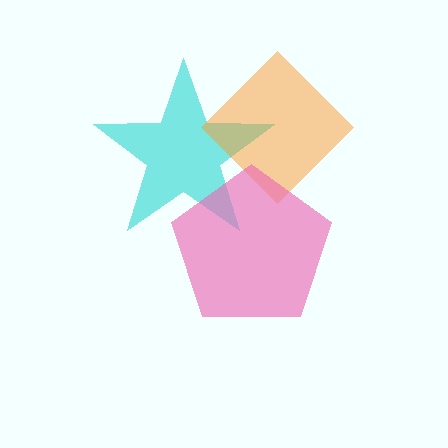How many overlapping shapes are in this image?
There are 3 overlapping shapes in the image.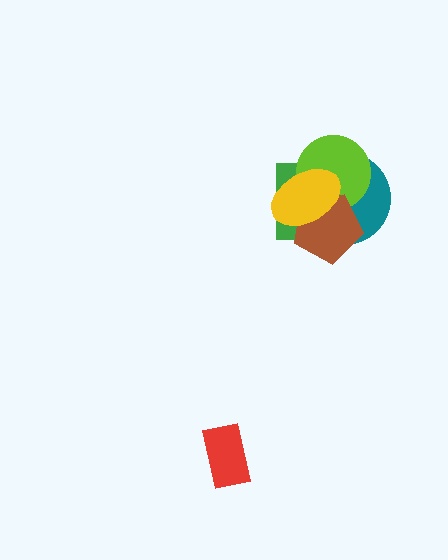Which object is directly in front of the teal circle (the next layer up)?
The lime circle is directly in front of the teal circle.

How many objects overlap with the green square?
4 objects overlap with the green square.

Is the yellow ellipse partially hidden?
No, no other shape covers it.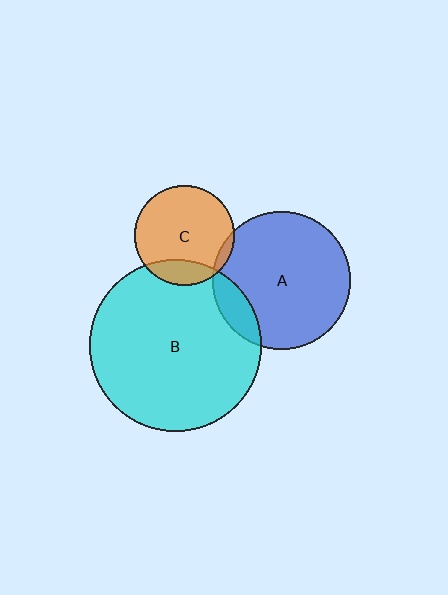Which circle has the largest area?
Circle B (cyan).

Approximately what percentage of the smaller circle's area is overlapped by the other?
Approximately 5%.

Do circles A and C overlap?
Yes.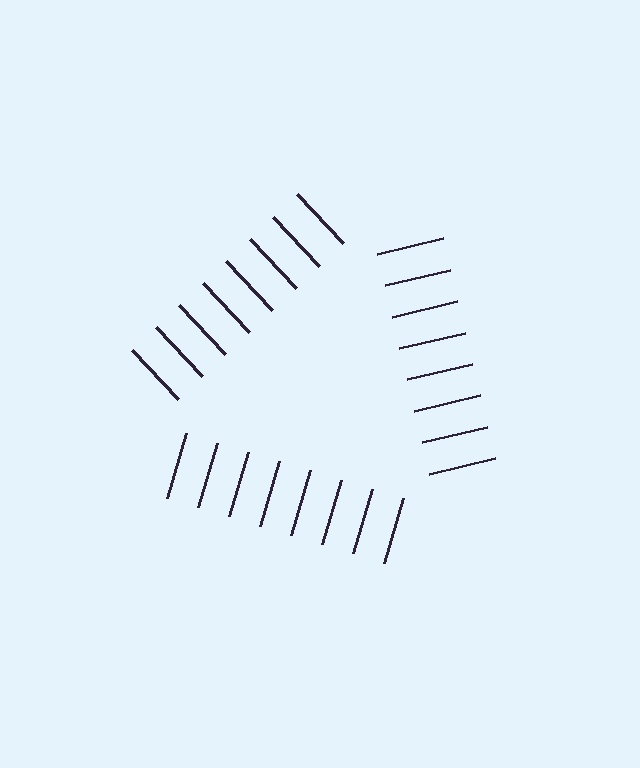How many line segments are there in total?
24 — 8 along each of the 3 edges.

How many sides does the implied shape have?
3 sides — the line-ends trace a triangle.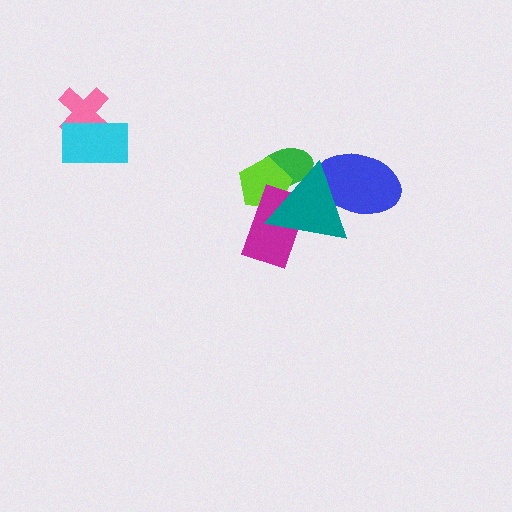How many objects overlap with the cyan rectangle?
1 object overlaps with the cyan rectangle.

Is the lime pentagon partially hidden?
Yes, it is partially covered by another shape.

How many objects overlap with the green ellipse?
2 objects overlap with the green ellipse.